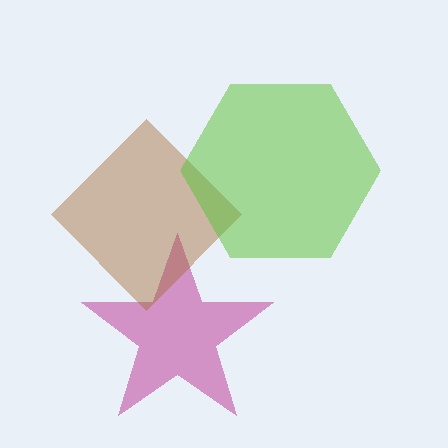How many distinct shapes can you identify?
There are 3 distinct shapes: a magenta star, a brown diamond, a lime hexagon.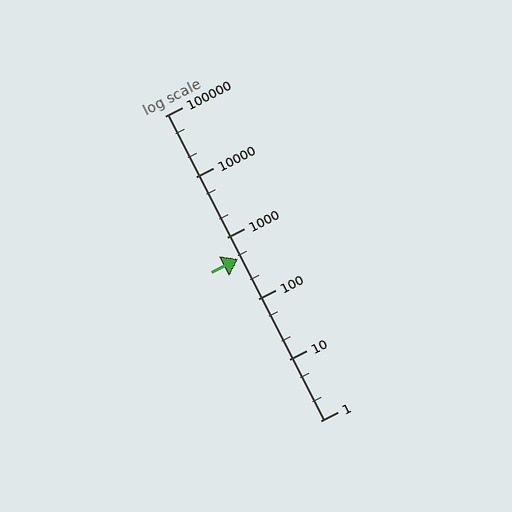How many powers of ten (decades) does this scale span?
The scale spans 5 decades, from 1 to 100000.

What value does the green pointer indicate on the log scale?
The pointer indicates approximately 450.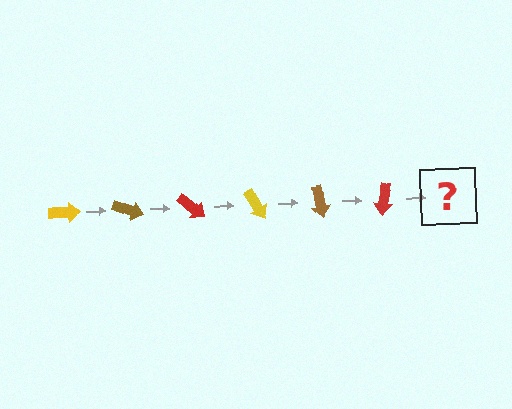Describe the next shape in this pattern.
It should be a yellow arrow, rotated 120 degrees from the start.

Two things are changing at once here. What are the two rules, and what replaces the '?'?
The two rules are that it rotates 20 degrees each step and the color cycles through yellow, brown, and red. The '?' should be a yellow arrow, rotated 120 degrees from the start.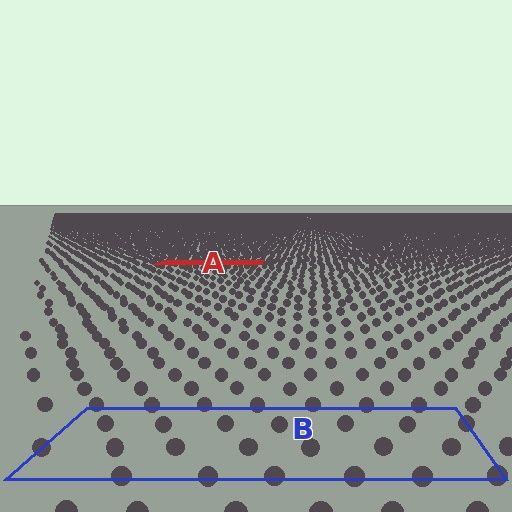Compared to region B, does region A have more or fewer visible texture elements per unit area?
Region A has more texture elements per unit area — they are packed more densely because it is farther away.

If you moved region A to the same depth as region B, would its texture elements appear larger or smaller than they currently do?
They would appear larger. At a closer depth, the same texture elements are projected at a bigger on-screen size.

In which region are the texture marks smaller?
The texture marks are smaller in region A, because it is farther away.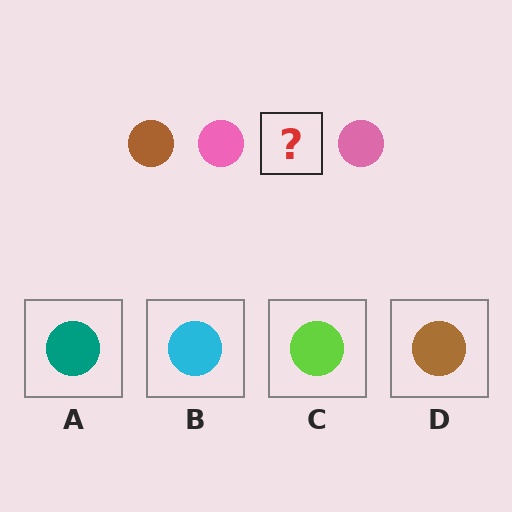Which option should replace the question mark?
Option D.